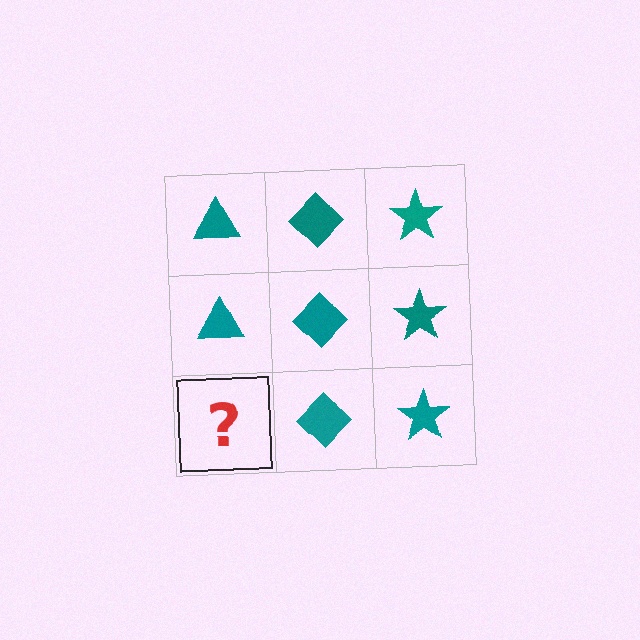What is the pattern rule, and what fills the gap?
The rule is that each column has a consistent shape. The gap should be filled with a teal triangle.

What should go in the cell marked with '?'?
The missing cell should contain a teal triangle.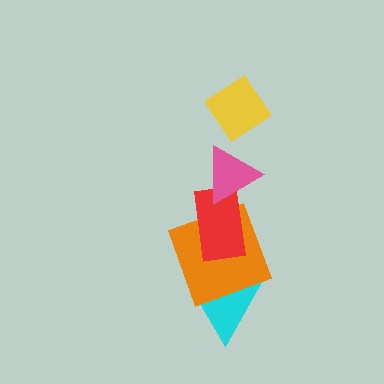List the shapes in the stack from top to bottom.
From top to bottom: the yellow diamond, the pink triangle, the red rectangle, the orange square, the cyan triangle.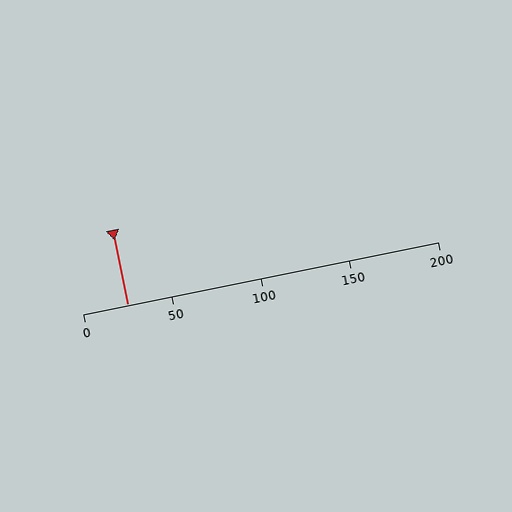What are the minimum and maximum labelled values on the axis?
The axis runs from 0 to 200.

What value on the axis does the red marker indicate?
The marker indicates approximately 25.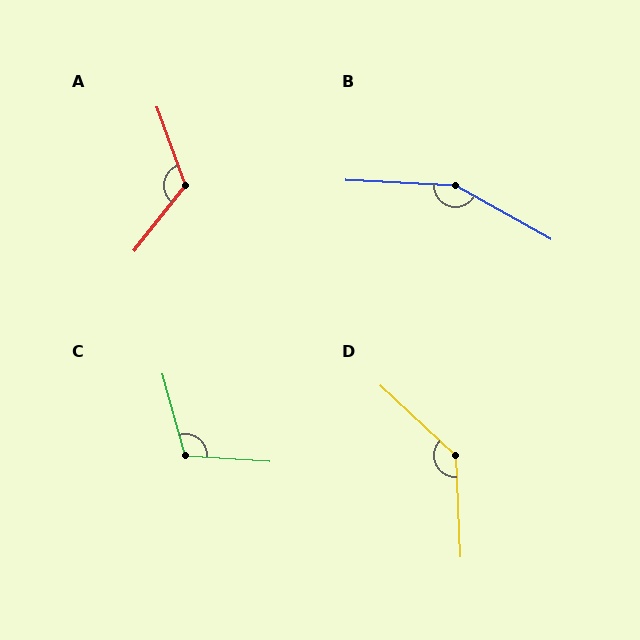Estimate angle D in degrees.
Approximately 135 degrees.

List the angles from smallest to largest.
C (109°), A (122°), D (135°), B (154°).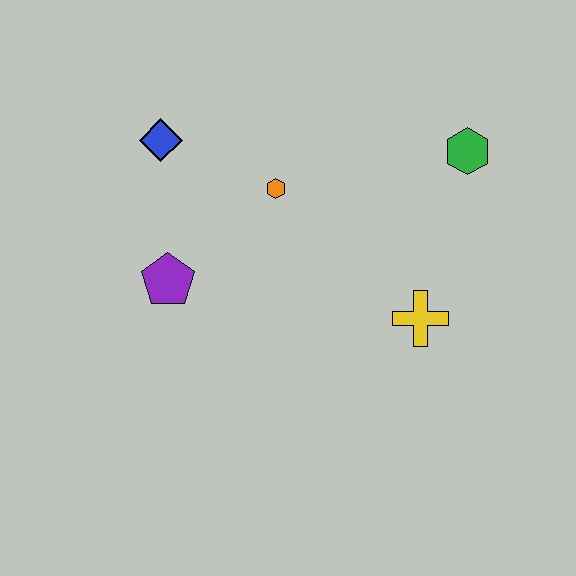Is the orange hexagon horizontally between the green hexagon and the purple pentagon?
Yes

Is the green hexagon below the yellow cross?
No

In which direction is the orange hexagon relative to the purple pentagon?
The orange hexagon is to the right of the purple pentagon.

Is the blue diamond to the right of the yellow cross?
No